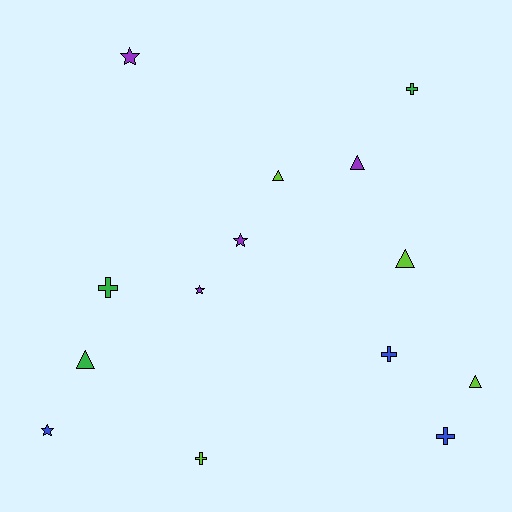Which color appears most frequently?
Lime, with 4 objects.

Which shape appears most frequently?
Cross, with 5 objects.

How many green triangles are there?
There is 1 green triangle.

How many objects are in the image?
There are 14 objects.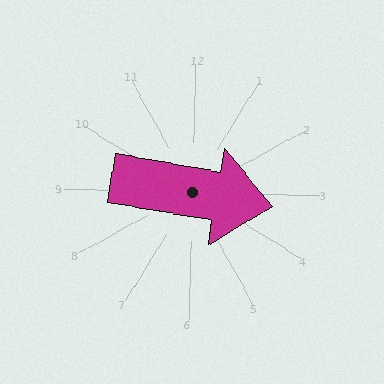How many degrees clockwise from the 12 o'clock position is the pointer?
Approximately 98 degrees.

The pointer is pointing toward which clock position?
Roughly 3 o'clock.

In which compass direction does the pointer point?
East.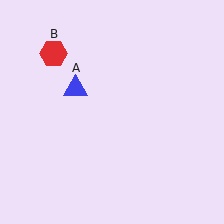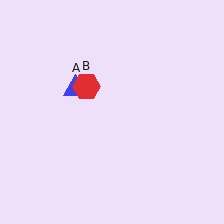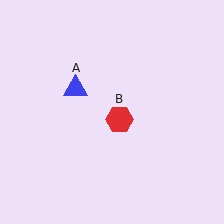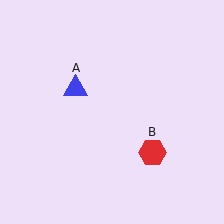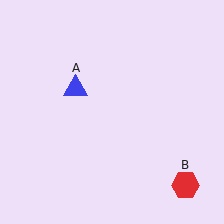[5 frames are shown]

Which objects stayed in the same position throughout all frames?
Blue triangle (object A) remained stationary.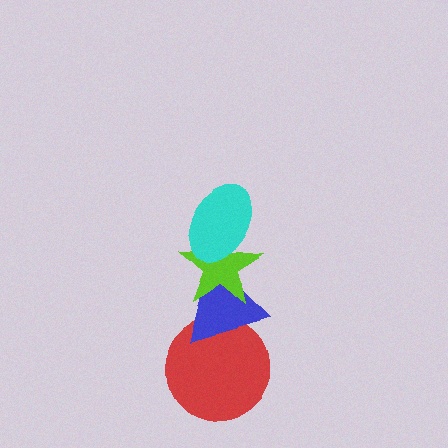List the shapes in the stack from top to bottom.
From top to bottom: the cyan ellipse, the lime star, the blue triangle, the red circle.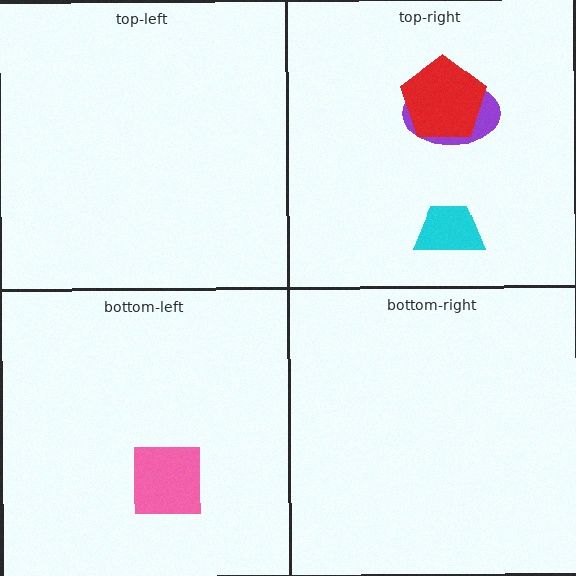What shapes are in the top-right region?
The purple ellipse, the cyan trapezoid, the red pentagon.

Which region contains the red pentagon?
The top-right region.